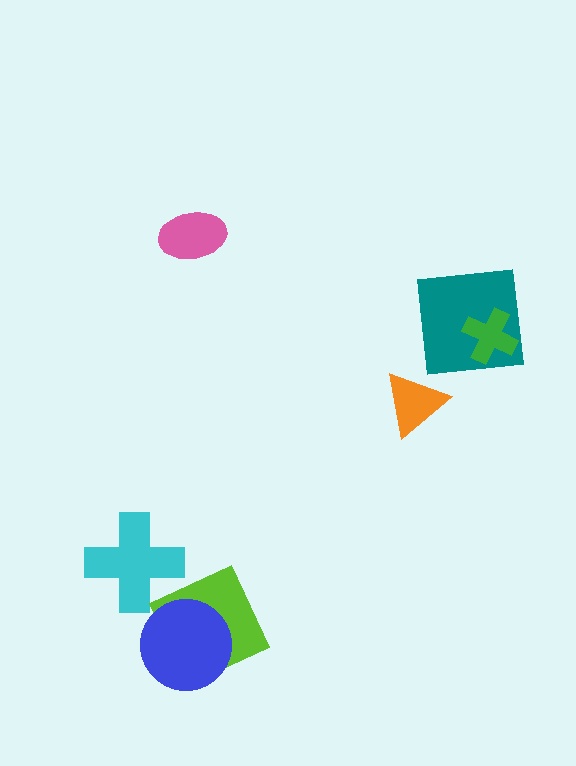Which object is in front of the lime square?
The blue circle is in front of the lime square.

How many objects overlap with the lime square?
1 object overlaps with the lime square.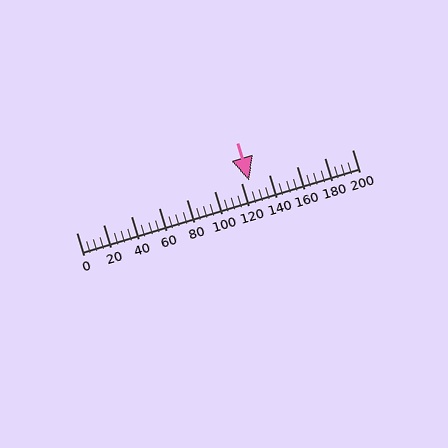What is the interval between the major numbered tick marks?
The major tick marks are spaced 20 units apart.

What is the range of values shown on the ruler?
The ruler shows values from 0 to 200.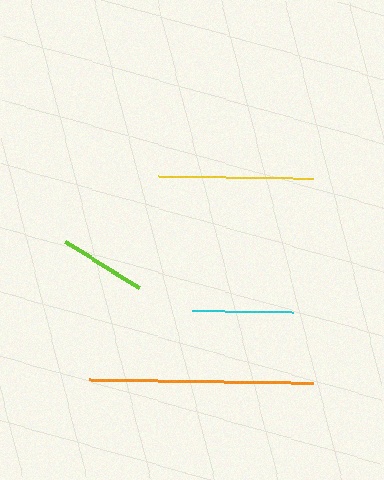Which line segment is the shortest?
The lime line is the shortest at approximately 87 pixels.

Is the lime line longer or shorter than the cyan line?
The cyan line is longer than the lime line.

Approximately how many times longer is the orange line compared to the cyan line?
The orange line is approximately 2.2 times the length of the cyan line.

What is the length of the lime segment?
The lime segment is approximately 87 pixels long.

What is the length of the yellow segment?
The yellow segment is approximately 156 pixels long.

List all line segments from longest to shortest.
From longest to shortest: orange, yellow, cyan, lime.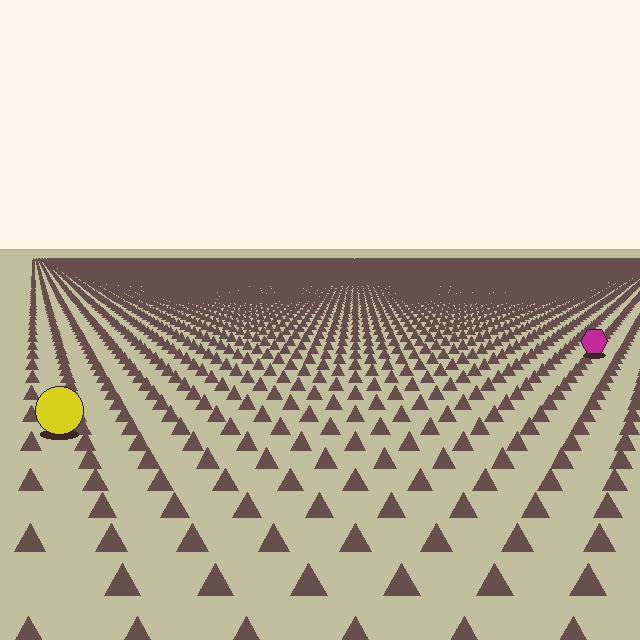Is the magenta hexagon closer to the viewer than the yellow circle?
No. The yellow circle is closer — you can tell from the texture gradient: the ground texture is coarser near it.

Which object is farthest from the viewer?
The magenta hexagon is farthest from the viewer. It appears smaller and the ground texture around it is denser.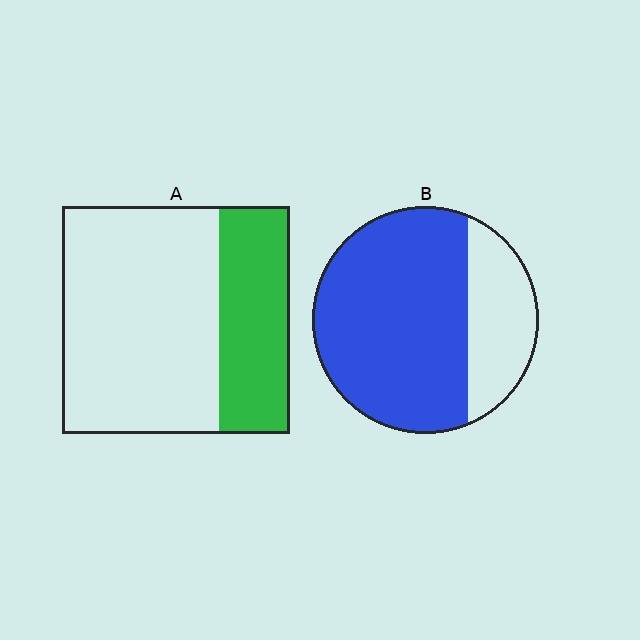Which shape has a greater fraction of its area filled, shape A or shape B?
Shape B.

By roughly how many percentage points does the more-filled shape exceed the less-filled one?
By roughly 40 percentage points (B over A).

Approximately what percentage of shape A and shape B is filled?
A is approximately 30% and B is approximately 75%.